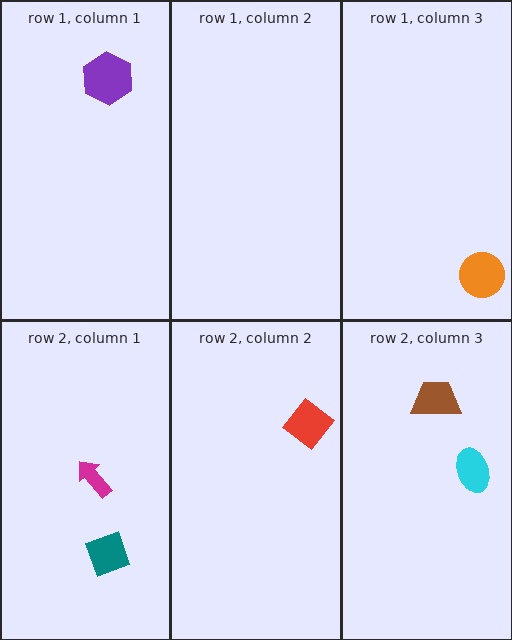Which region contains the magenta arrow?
The row 2, column 1 region.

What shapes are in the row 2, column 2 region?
The red diamond.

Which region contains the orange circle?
The row 1, column 3 region.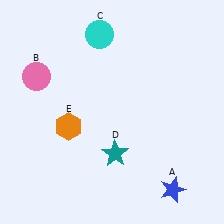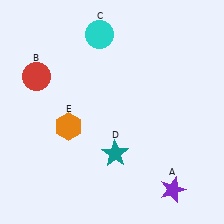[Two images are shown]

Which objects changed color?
A changed from blue to purple. B changed from pink to red.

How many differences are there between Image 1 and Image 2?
There are 2 differences between the two images.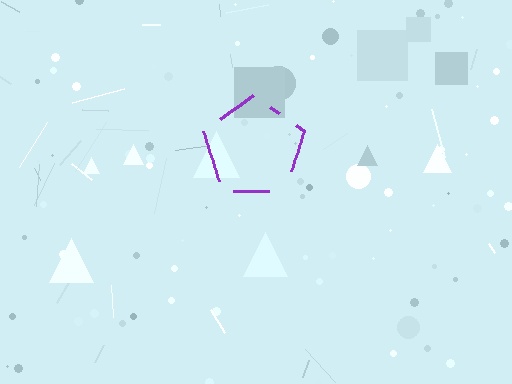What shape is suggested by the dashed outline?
The dashed outline suggests a pentagon.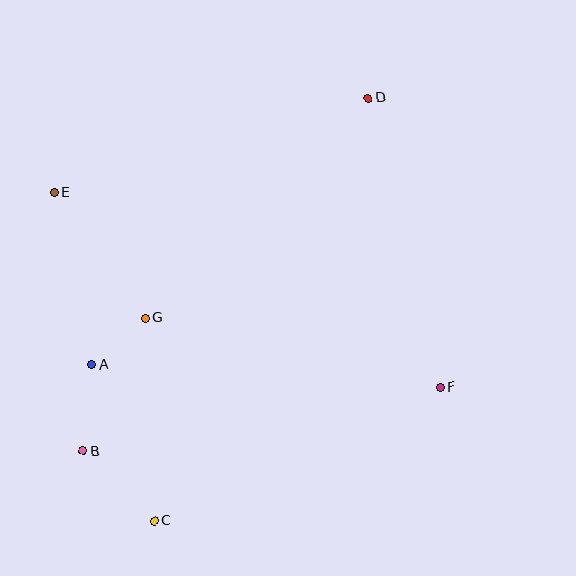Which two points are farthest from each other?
Points C and D are farthest from each other.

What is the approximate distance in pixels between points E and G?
The distance between E and G is approximately 155 pixels.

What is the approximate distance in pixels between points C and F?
The distance between C and F is approximately 316 pixels.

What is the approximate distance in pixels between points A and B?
The distance between A and B is approximately 87 pixels.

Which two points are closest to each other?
Points A and G are closest to each other.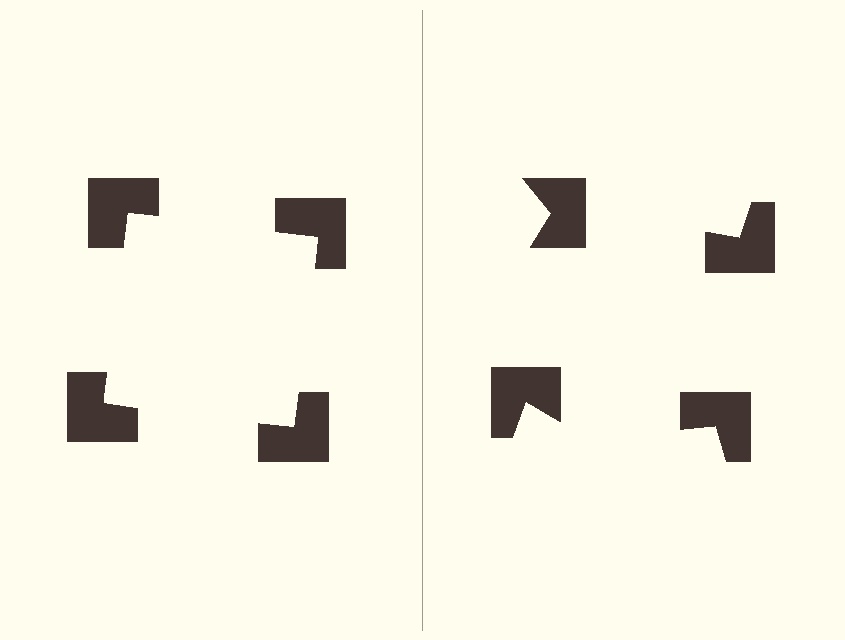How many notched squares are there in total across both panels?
8 — 4 on each side.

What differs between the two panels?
The notched squares are positioned identically on both sides; only the wedge orientations differ. On the left they align to a square; on the right they are misaligned.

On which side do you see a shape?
An illusory square appears on the left side. On the right side the wedge cuts are rotated, so no coherent shape forms.